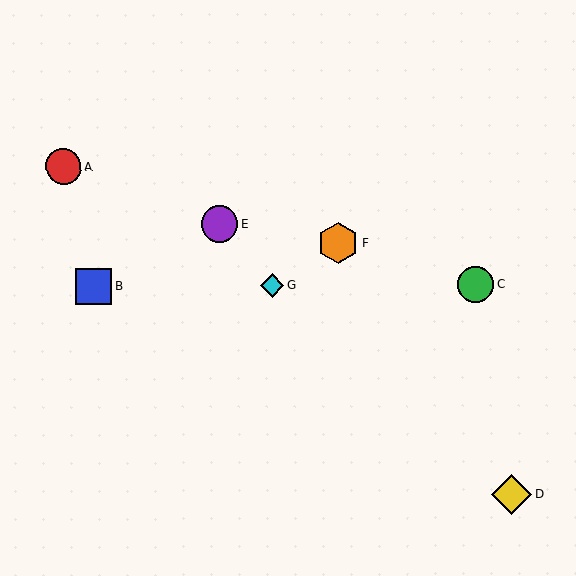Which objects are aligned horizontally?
Objects B, C, G are aligned horizontally.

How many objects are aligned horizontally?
3 objects (B, C, G) are aligned horizontally.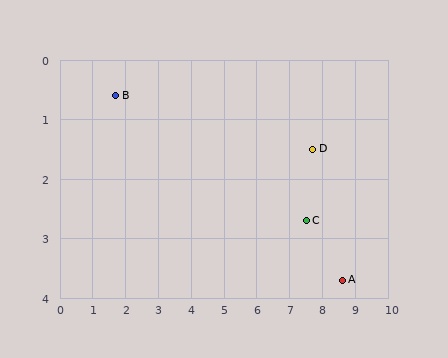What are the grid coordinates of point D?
Point D is at approximately (7.7, 1.5).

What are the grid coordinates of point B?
Point B is at approximately (1.7, 0.6).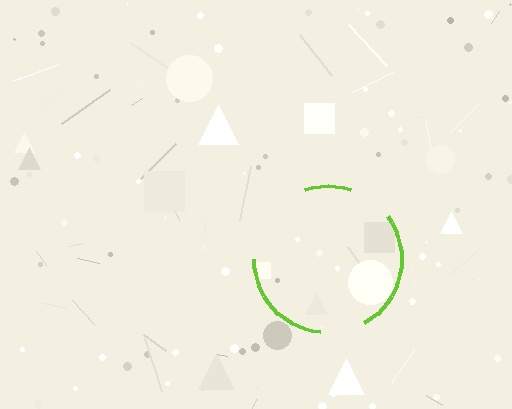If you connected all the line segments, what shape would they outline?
They would outline a circle.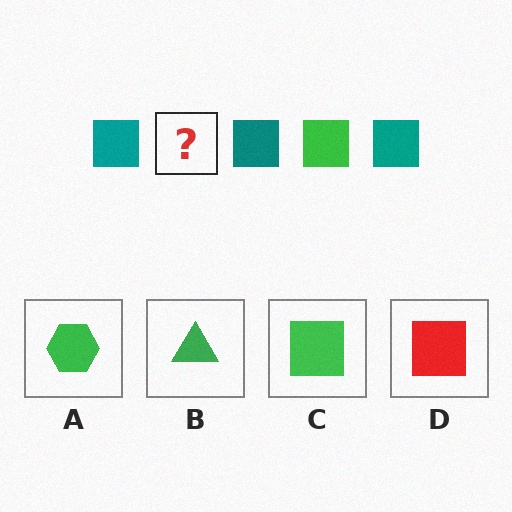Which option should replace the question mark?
Option C.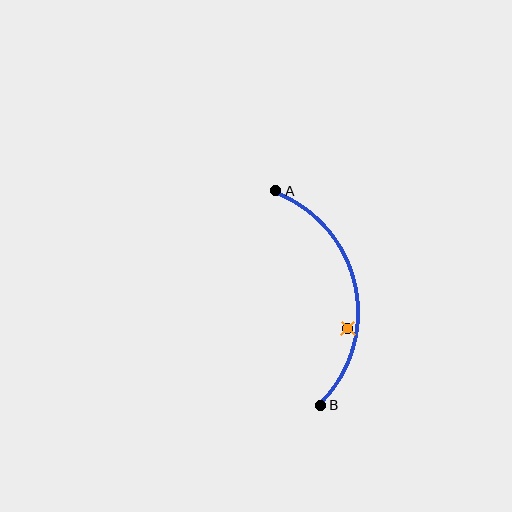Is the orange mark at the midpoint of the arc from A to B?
No — the orange mark does not lie on the arc at all. It sits slightly inside the curve.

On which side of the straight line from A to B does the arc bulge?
The arc bulges to the right of the straight line connecting A and B.